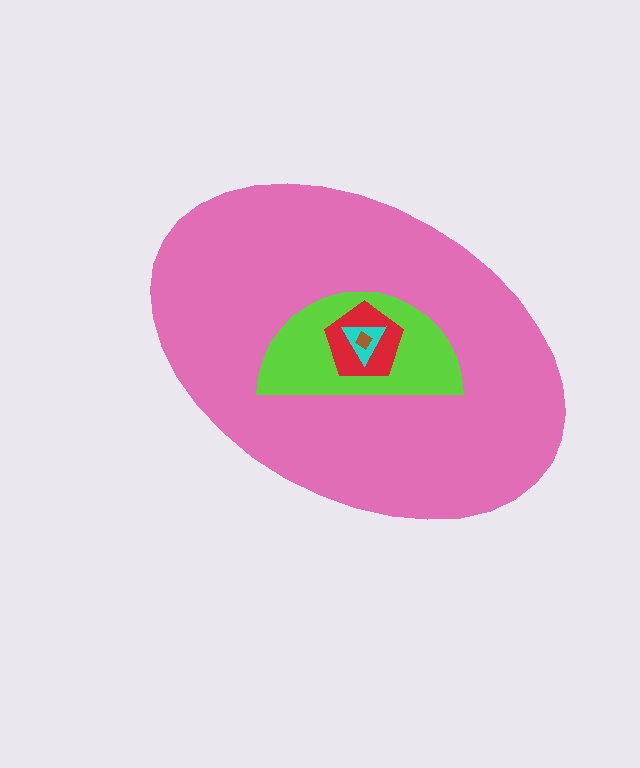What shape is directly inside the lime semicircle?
The red pentagon.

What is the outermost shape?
The pink ellipse.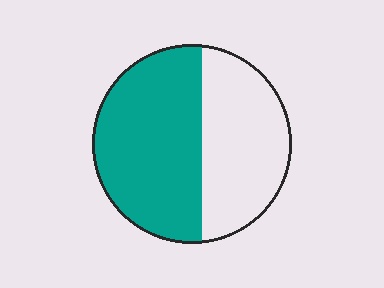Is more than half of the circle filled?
Yes.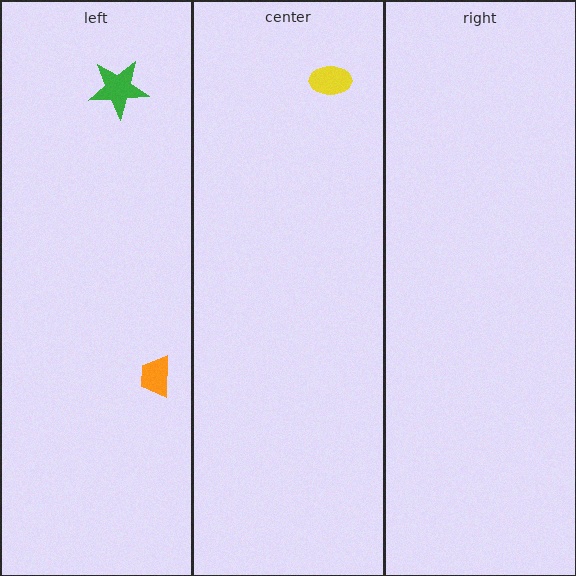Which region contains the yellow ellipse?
The center region.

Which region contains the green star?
The left region.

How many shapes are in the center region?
1.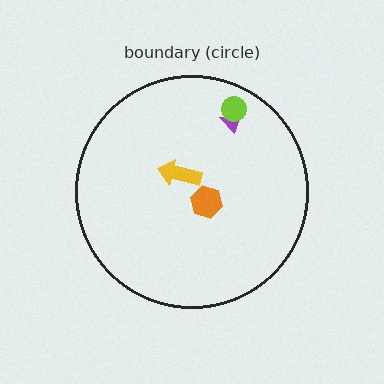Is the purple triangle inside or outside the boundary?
Inside.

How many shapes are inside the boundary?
4 inside, 0 outside.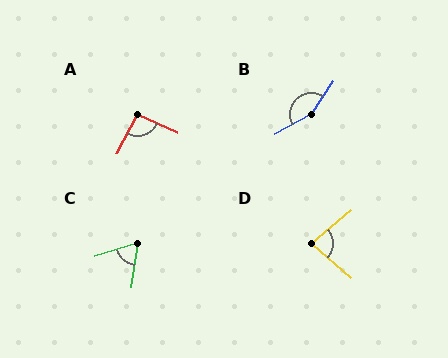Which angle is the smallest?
C, at approximately 65 degrees.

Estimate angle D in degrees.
Approximately 81 degrees.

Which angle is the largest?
B, at approximately 153 degrees.